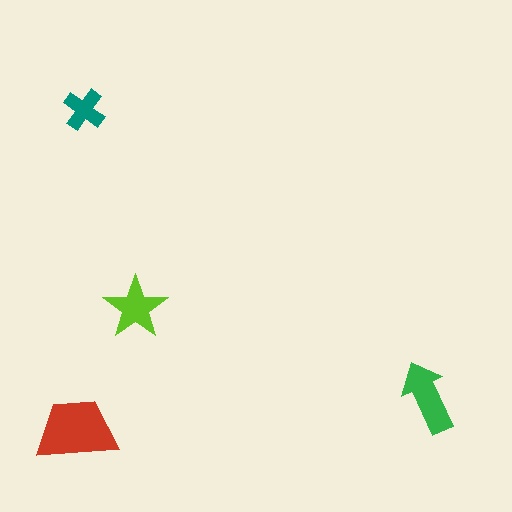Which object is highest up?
The teal cross is topmost.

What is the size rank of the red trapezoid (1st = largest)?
1st.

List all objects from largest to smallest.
The red trapezoid, the green arrow, the lime star, the teal cross.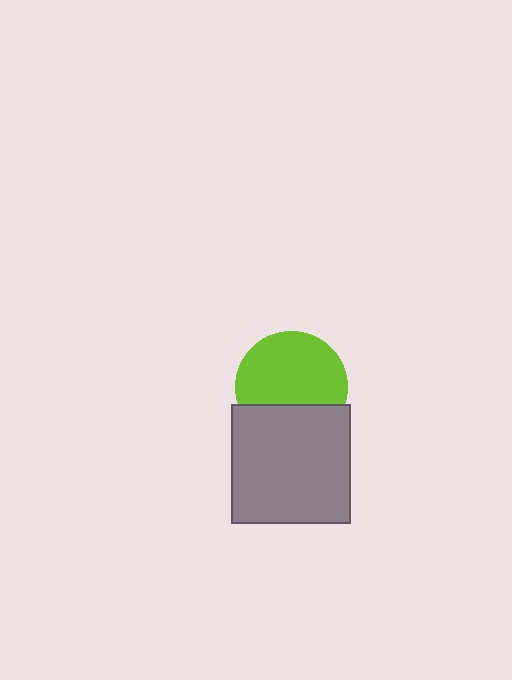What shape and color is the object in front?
The object in front is a gray square.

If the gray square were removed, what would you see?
You would see the complete lime circle.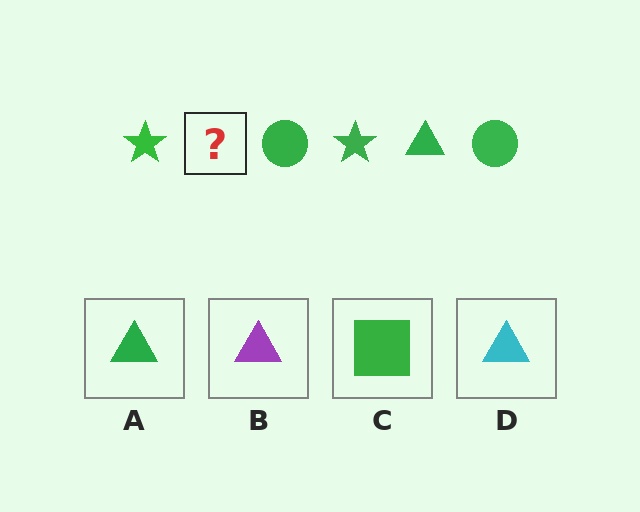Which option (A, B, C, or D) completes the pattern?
A.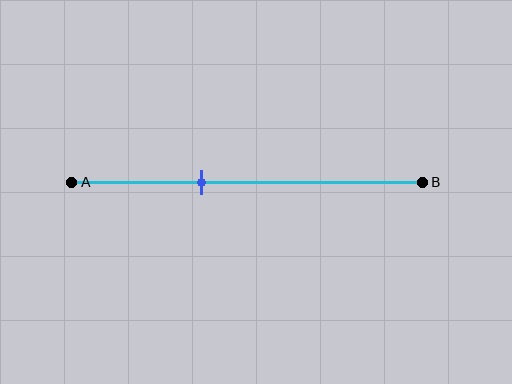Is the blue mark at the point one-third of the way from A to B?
No, the mark is at about 35% from A, not at the 33% one-third point.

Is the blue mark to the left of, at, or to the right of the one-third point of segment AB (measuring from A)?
The blue mark is to the right of the one-third point of segment AB.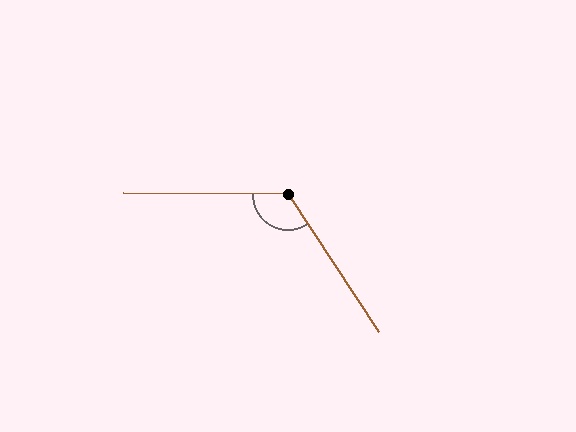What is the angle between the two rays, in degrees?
Approximately 124 degrees.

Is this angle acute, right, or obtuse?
It is obtuse.